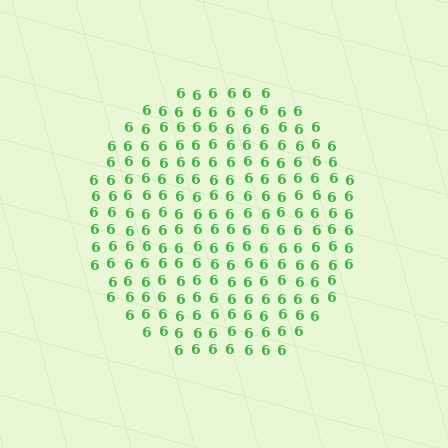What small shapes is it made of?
It is made of small digit 6's.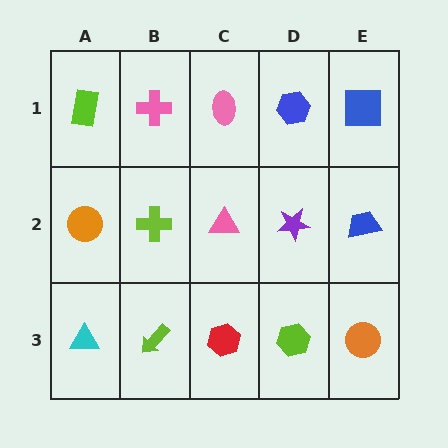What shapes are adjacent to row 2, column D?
A blue hexagon (row 1, column D), a lime hexagon (row 3, column D), a pink triangle (row 2, column C), a blue trapezoid (row 2, column E).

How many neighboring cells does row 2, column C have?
4.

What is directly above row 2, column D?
A blue hexagon.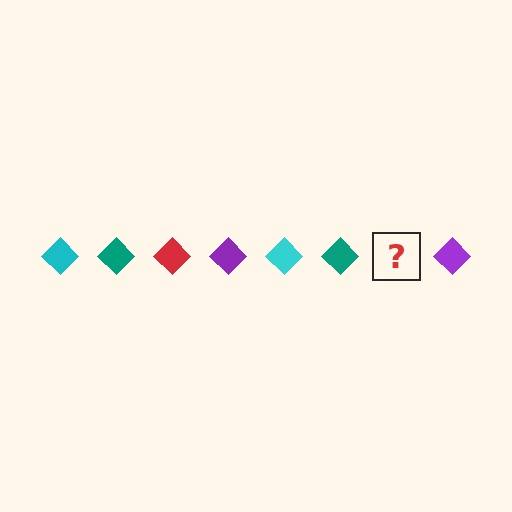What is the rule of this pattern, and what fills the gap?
The rule is that the pattern cycles through cyan, teal, red, purple diamonds. The gap should be filled with a red diamond.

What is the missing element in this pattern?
The missing element is a red diamond.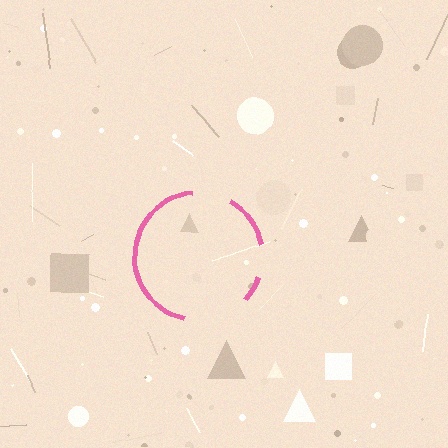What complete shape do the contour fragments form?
The contour fragments form a circle.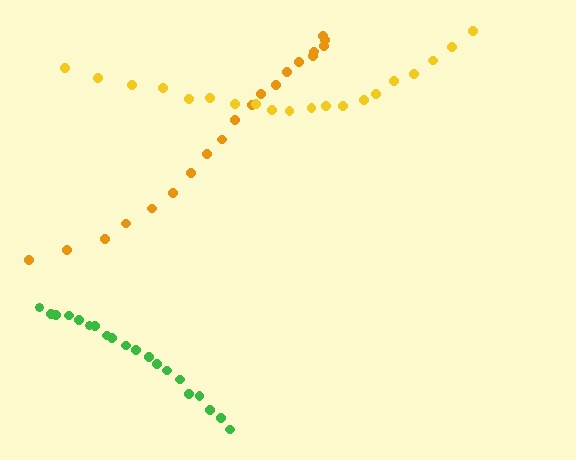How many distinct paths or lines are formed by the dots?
There are 3 distinct paths.